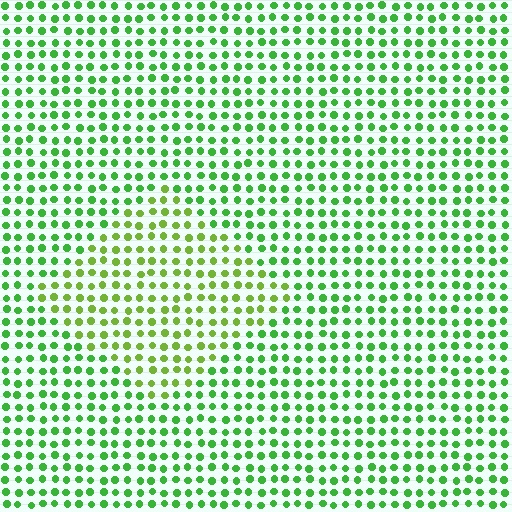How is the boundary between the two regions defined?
The boundary is defined purely by a slight shift in hue (about 27 degrees). Spacing, size, and orientation are identical on both sides.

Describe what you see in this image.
The image is filled with small green elements in a uniform arrangement. A diamond-shaped region is visible where the elements are tinted to a slightly different hue, forming a subtle color boundary.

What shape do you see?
I see a diamond.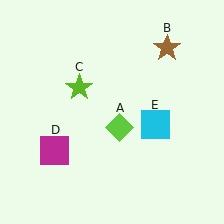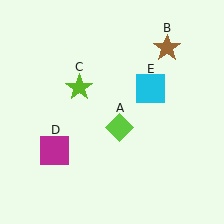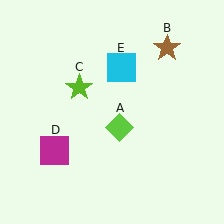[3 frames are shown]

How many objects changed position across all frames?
1 object changed position: cyan square (object E).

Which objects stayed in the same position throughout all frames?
Lime diamond (object A) and brown star (object B) and lime star (object C) and magenta square (object D) remained stationary.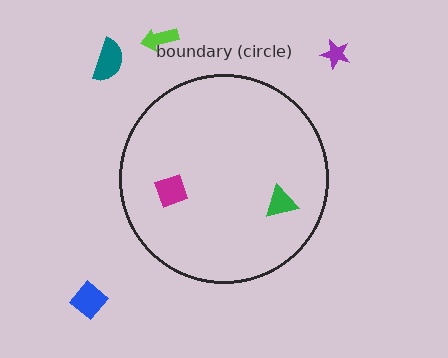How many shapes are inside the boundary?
2 inside, 4 outside.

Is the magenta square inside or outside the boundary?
Inside.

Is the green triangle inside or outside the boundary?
Inside.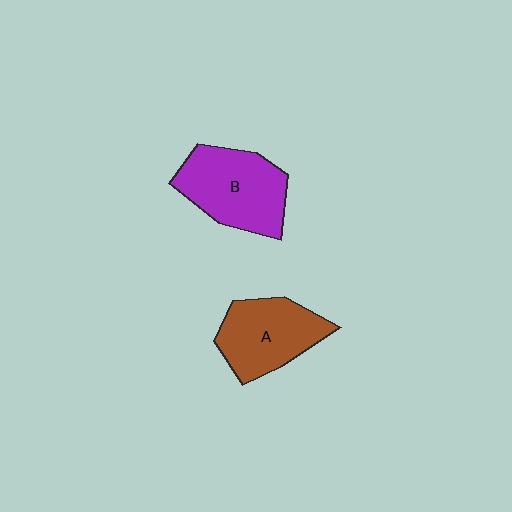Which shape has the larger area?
Shape B (purple).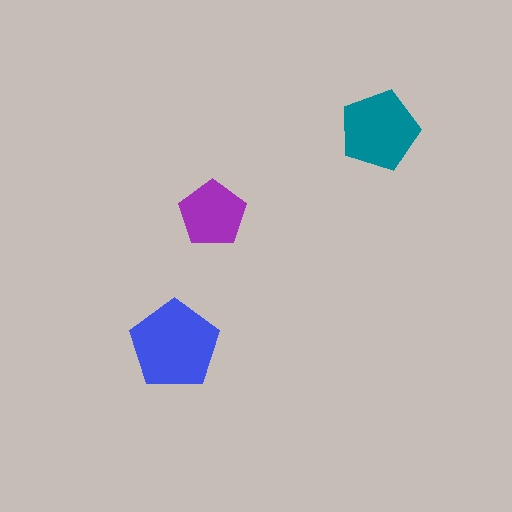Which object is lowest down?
The blue pentagon is bottommost.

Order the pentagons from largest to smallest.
the blue one, the teal one, the purple one.